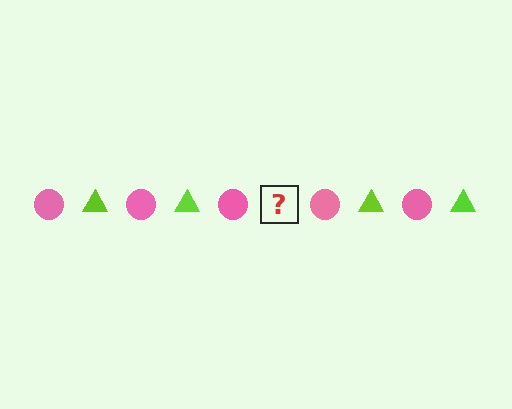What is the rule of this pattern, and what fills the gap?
The rule is that the pattern alternates between pink circle and lime triangle. The gap should be filled with a lime triangle.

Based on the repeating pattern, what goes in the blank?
The blank should be a lime triangle.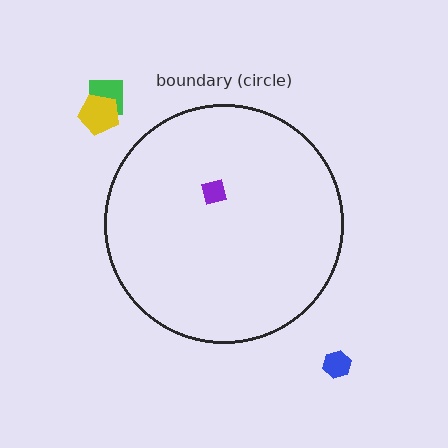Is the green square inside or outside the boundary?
Outside.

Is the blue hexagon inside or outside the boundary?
Outside.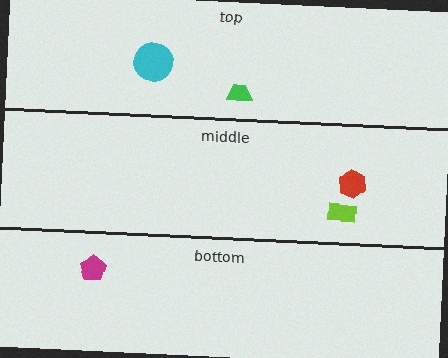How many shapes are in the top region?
2.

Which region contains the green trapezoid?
The top region.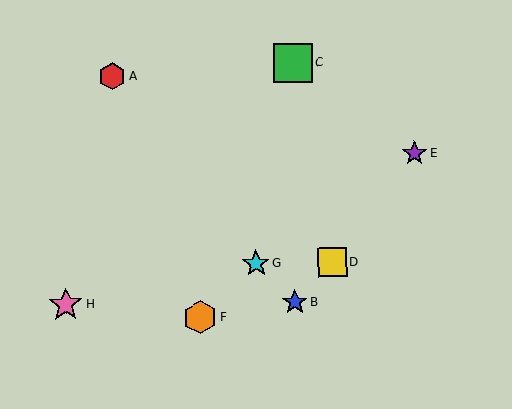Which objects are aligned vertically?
Objects B, C are aligned vertically.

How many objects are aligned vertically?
2 objects (B, C) are aligned vertically.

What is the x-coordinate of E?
Object E is at x≈414.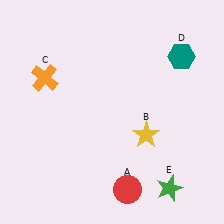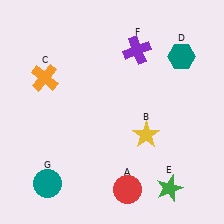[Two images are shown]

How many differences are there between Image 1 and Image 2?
There are 2 differences between the two images.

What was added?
A purple cross (F), a teal circle (G) were added in Image 2.